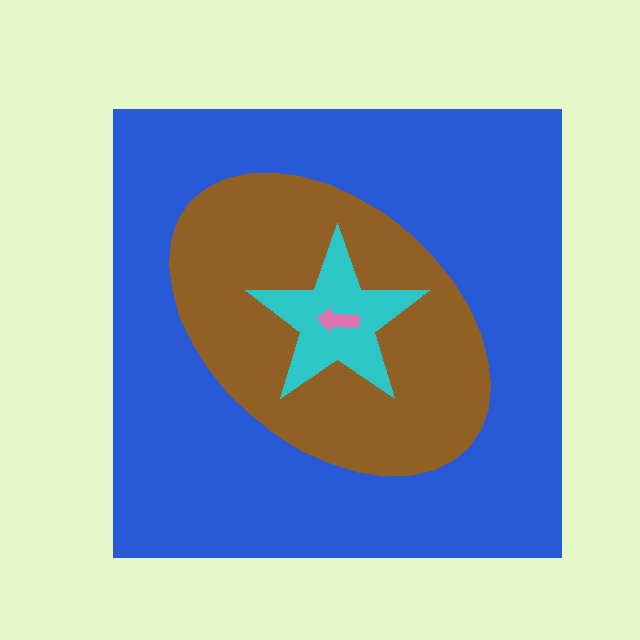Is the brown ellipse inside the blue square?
Yes.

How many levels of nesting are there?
4.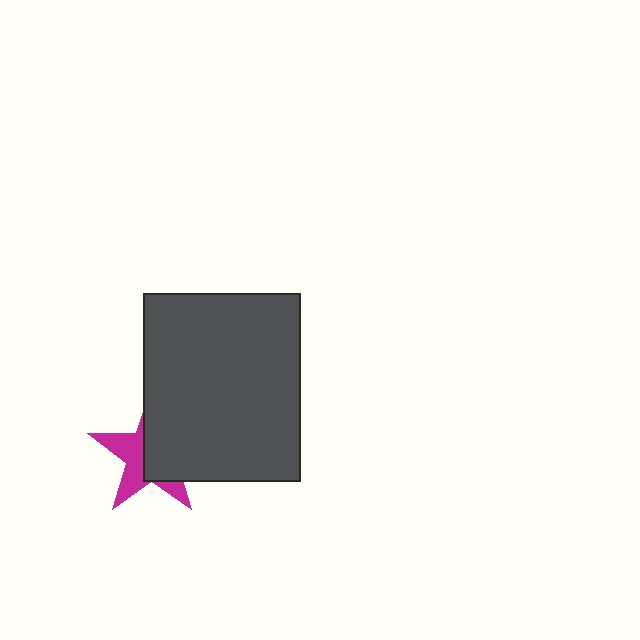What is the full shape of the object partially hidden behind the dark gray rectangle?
The partially hidden object is a magenta star.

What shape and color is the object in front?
The object in front is a dark gray rectangle.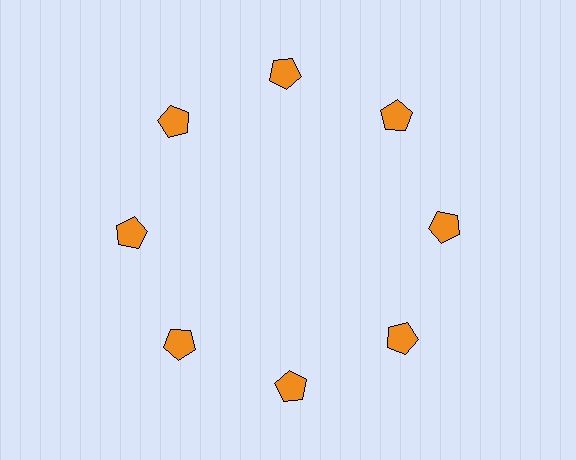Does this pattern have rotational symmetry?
Yes, this pattern has 8-fold rotational symmetry. It looks the same after rotating 45 degrees around the center.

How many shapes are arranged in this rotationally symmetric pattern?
There are 8 shapes, arranged in 8 groups of 1.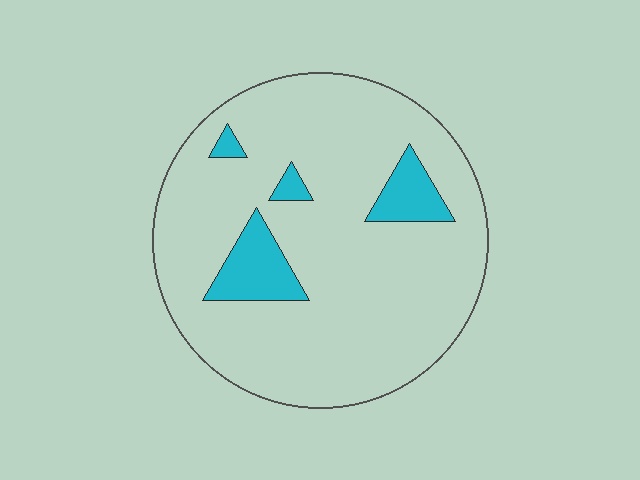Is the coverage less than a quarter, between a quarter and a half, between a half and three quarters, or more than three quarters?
Less than a quarter.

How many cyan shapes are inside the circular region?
4.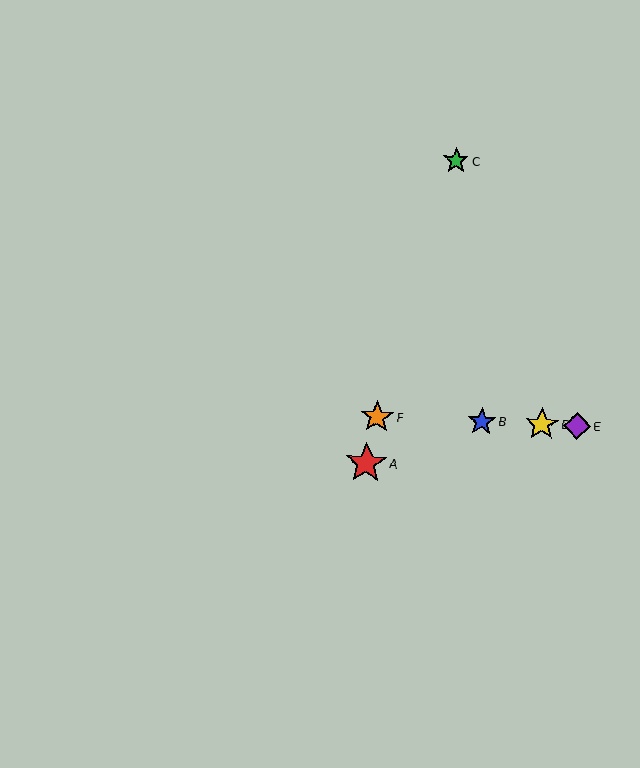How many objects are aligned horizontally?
4 objects (B, D, E, F) are aligned horizontally.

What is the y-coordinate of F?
Object F is at y≈417.